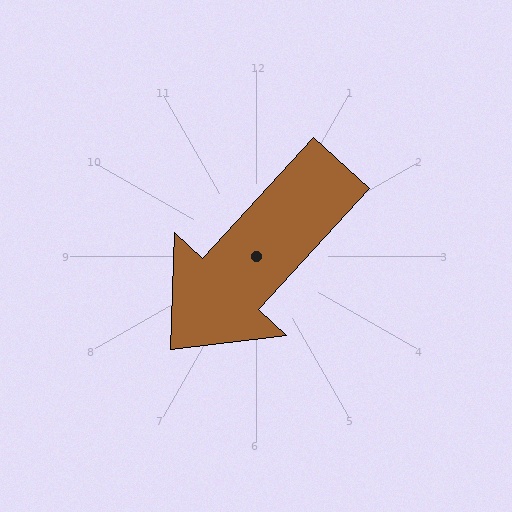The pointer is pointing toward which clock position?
Roughly 7 o'clock.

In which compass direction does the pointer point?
Southwest.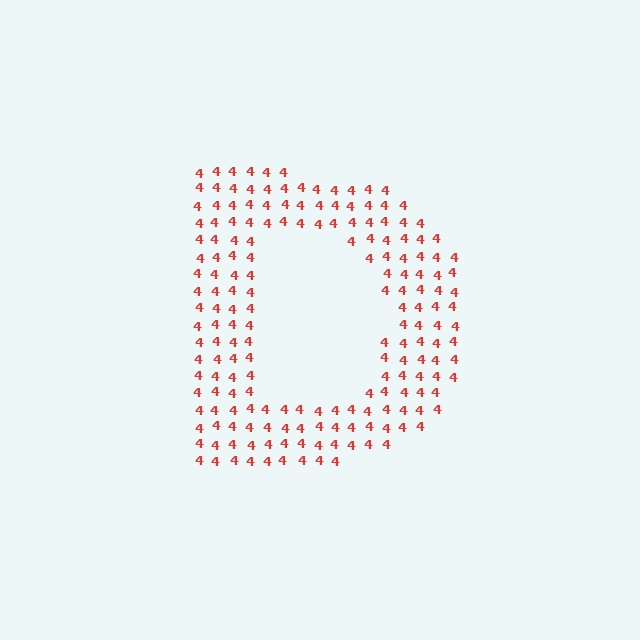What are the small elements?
The small elements are digit 4's.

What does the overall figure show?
The overall figure shows the letter D.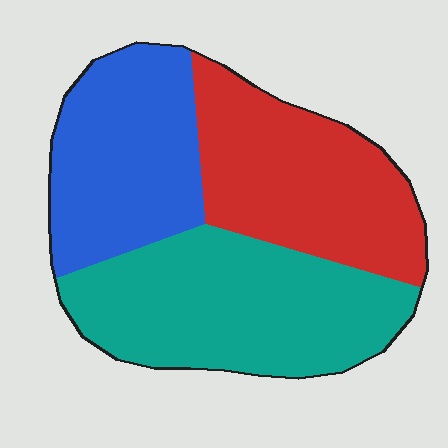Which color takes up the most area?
Teal, at roughly 40%.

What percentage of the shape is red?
Red takes up about one third (1/3) of the shape.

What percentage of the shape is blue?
Blue covers 29% of the shape.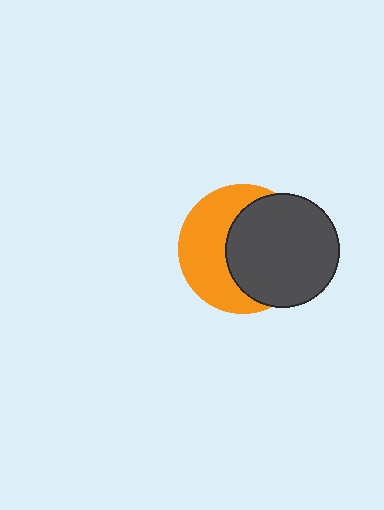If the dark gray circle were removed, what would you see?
You would see the complete orange circle.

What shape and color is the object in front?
The object in front is a dark gray circle.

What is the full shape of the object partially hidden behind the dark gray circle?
The partially hidden object is an orange circle.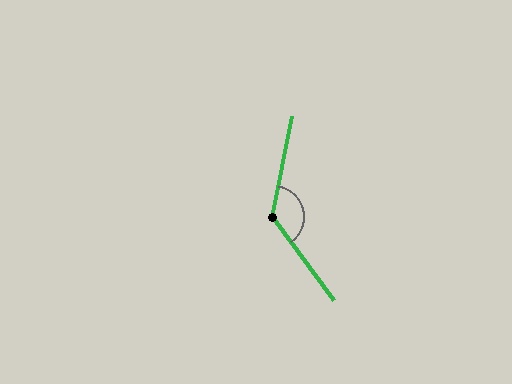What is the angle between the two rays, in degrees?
Approximately 133 degrees.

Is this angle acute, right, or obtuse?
It is obtuse.